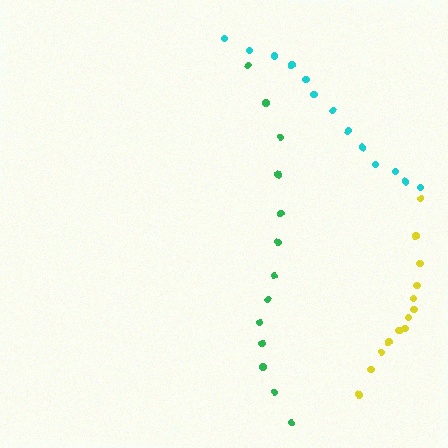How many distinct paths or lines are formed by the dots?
There are 3 distinct paths.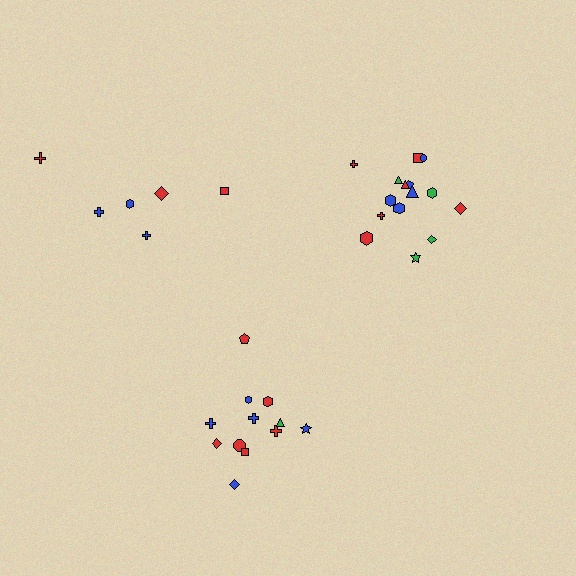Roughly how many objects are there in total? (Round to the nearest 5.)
Roughly 35 objects in total.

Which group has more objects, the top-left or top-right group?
The top-right group.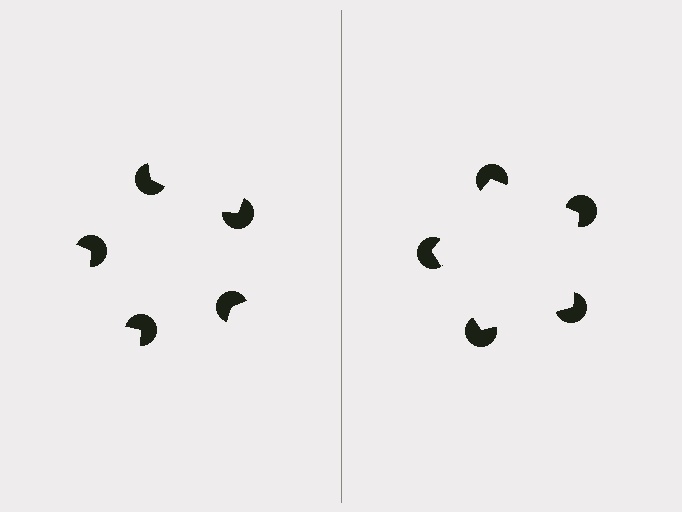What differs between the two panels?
The pac-man discs are positioned identically on both sides; only the wedge orientations differ. On the right they align to a pentagon; on the left they are misaligned.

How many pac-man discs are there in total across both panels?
10 — 5 on each side.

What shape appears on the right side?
An illusory pentagon.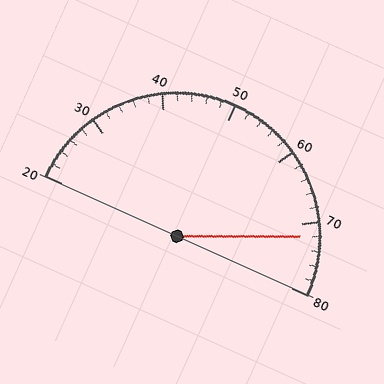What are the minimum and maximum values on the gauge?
The gauge ranges from 20 to 80.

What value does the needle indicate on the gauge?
The needle indicates approximately 72.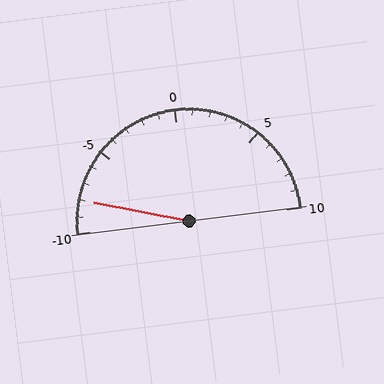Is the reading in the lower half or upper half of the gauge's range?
The reading is in the lower half of the range (-10 to 10).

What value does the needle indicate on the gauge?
The needle indicates approximately -8.